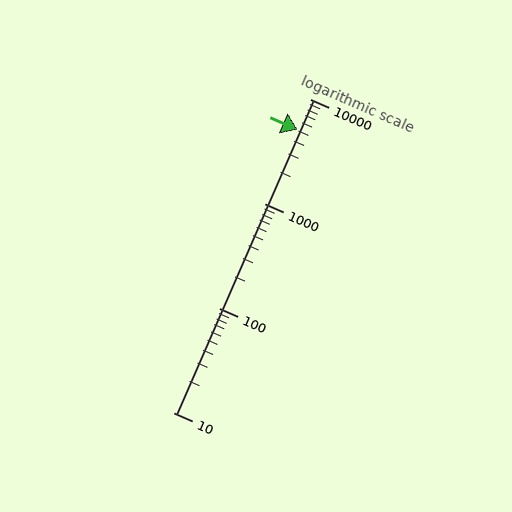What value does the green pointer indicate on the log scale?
The pointer indicates approximately 5100.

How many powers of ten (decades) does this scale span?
The scale spans 3 decades, from 10 to 10000.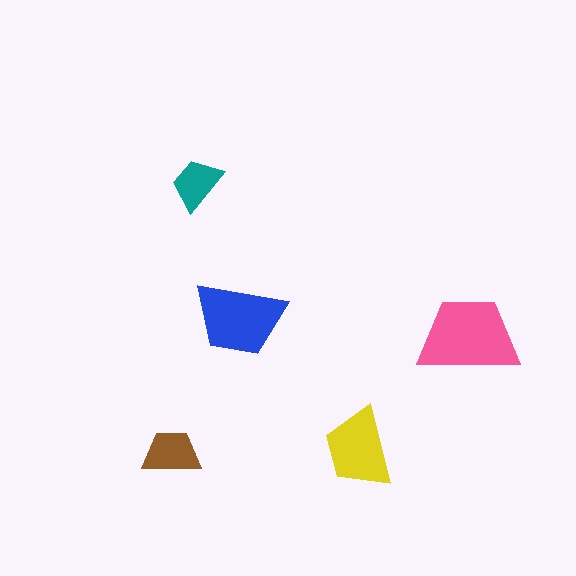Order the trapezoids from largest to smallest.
the pink one, the blue one, the yellow one, the brown one, the teal one.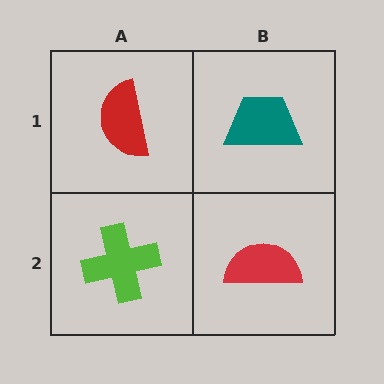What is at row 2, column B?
A red semicircle.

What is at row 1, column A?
A red semicircle.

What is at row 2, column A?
A lime cross.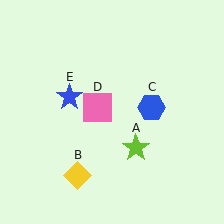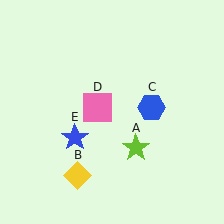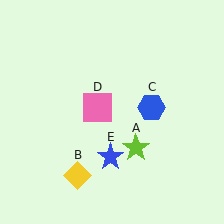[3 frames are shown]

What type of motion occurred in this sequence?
The blue star (object E) rotated counterclockwise around the center of the scene.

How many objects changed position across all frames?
1 object changed position: blue star (object E).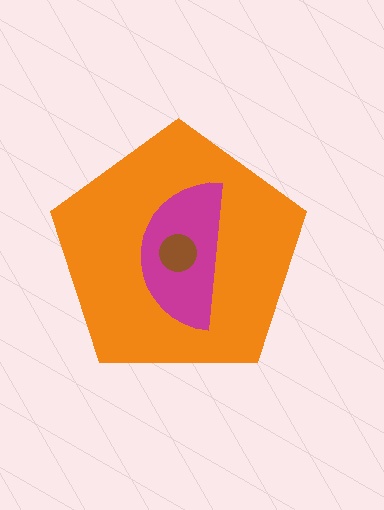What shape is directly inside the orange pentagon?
The magenta semicircle.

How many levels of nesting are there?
3.